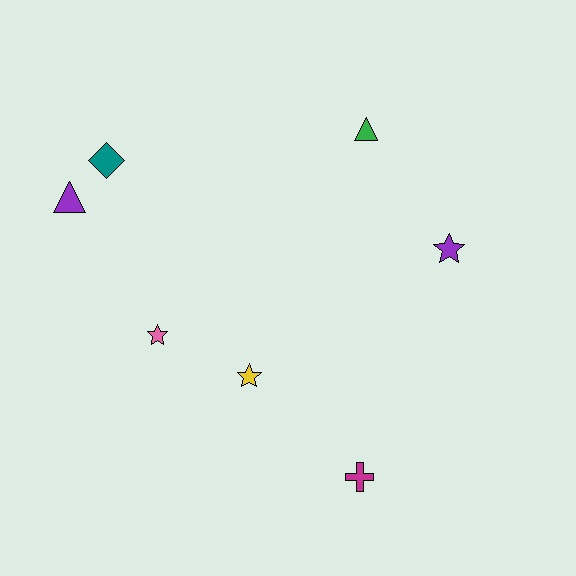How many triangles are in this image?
There are 2 triangles.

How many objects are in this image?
There are 7 objects.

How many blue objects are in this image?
There are no blue objects.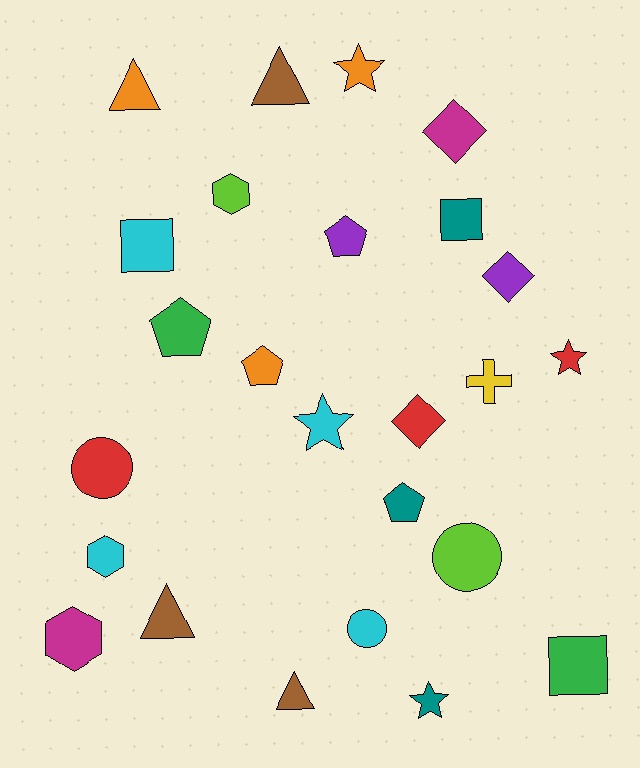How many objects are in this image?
There are 25 objects.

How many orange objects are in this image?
There are 3 orange objects.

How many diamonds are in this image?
There are 3 diamonds.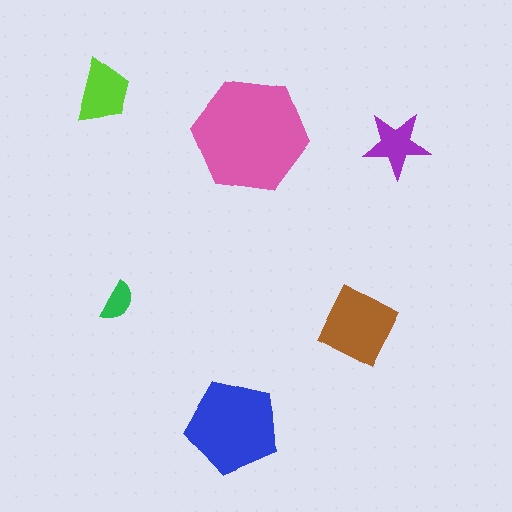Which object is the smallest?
The green semicircle.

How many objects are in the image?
There are 6 objects in the image.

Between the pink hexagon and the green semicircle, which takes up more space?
The pink hexagon.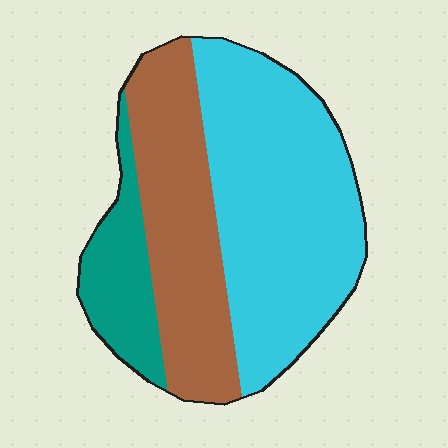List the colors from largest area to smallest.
From largest to smallest: cyan, brown, teal.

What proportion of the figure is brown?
Brown covers roughly 35% of the figure.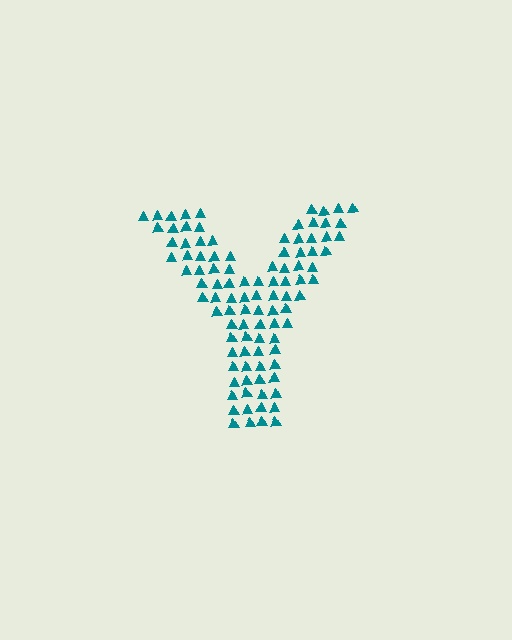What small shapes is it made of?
It is made of small triangles.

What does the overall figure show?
The overall figure shows the letter Y.